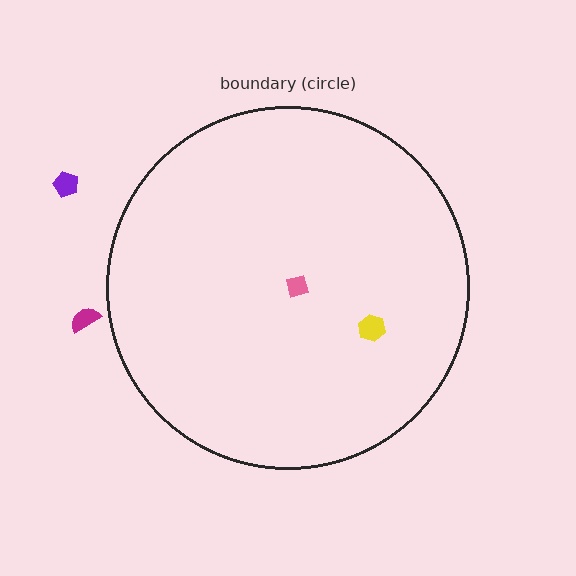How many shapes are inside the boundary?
2 inside, 2 outside.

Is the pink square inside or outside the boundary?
Inside.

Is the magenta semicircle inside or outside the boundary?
Outside.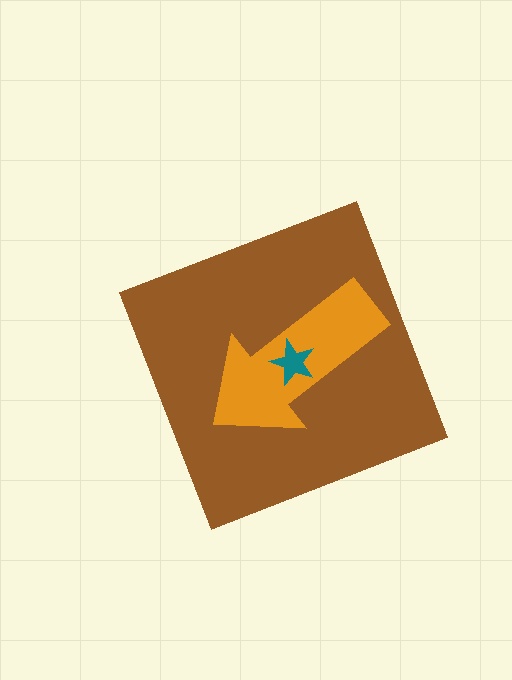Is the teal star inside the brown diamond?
Yes.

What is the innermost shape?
The teal star.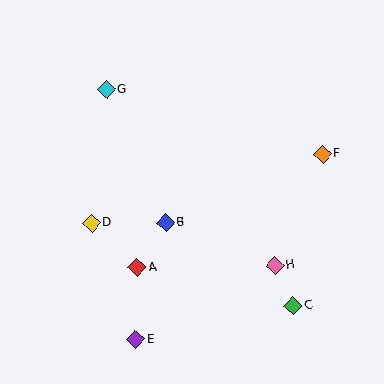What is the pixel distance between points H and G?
The distance between H and G is 243 pixels.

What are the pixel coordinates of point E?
Point E is at (135, 340).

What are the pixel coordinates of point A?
Point A is at (137, 267).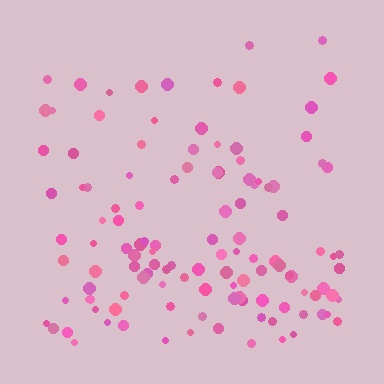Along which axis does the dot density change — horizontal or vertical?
Vertical.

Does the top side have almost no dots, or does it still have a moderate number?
Still a moderate number, just noticeably fewer than the bottom.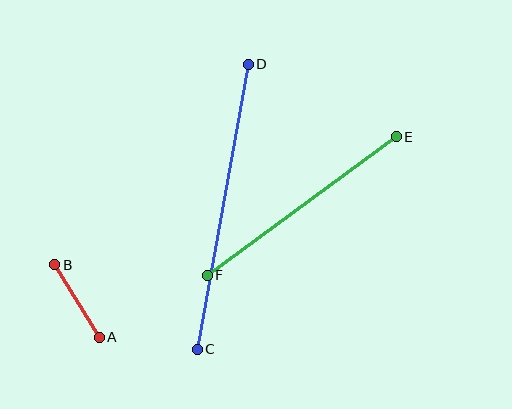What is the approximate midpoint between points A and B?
The midpoint is at approximately (77, 301) pixels.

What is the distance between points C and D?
The distance is approximately 290 pixels.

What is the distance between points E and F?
The distance is approximately 234 pixels.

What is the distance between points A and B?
The distance is approximately 85 pixels.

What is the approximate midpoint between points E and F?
The midpoint is at approximately (302, 206) pixels.